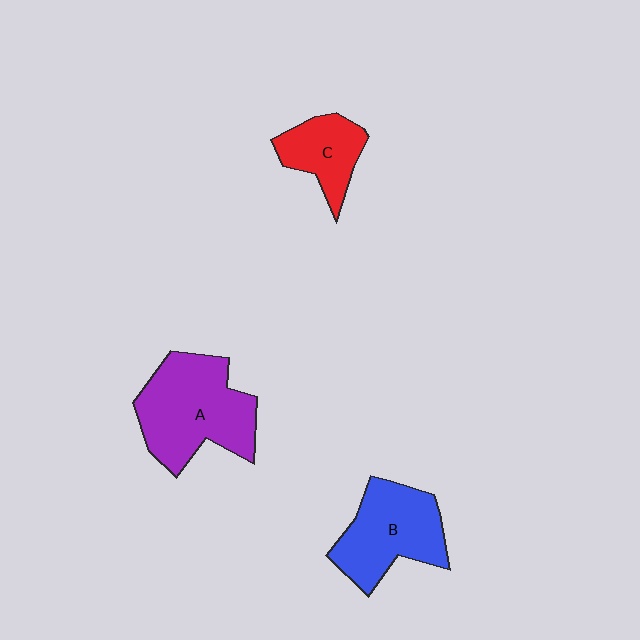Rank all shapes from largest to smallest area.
From largest to smallest: A (purple), B (blue), C (red).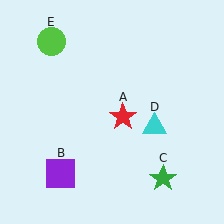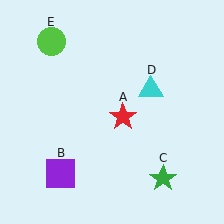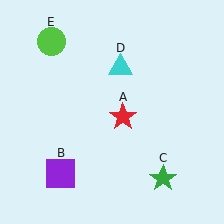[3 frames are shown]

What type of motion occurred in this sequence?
The cyan triangle (object D) rotated counterclockwise around the center of the scene.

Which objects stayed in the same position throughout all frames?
Red star (object A) and purple square (object B) and green star (object C) and lime circle (object E) remained stationary.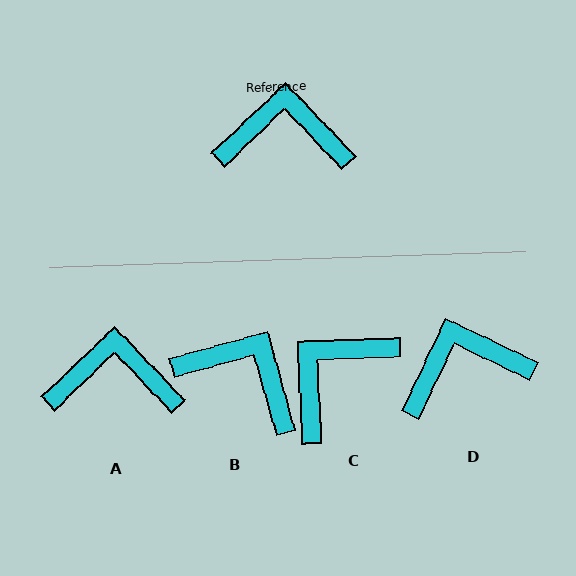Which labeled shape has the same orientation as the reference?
A.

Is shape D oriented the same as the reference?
No, it is off by about 21 degrees.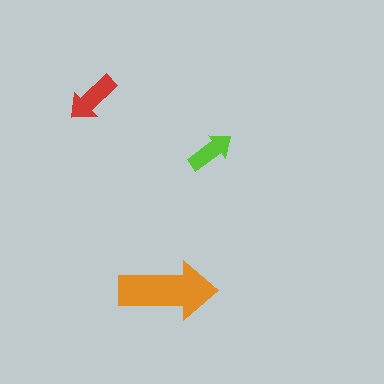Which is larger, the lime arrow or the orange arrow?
The orange one.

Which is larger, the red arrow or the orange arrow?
The orange one.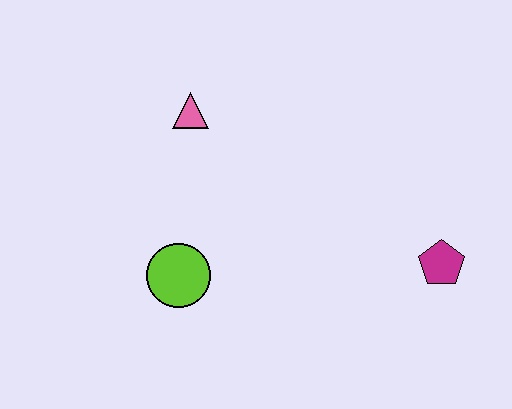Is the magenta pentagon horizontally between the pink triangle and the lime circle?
No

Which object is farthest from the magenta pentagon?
The pink triangle is farthest from the magenta pentagon.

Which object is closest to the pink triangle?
The lime circle is closest to the pink triangle.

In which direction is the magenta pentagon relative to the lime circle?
The magenta pentagon is to the right of the lime circle.